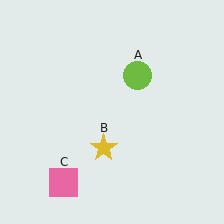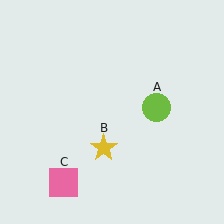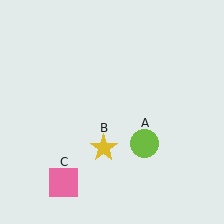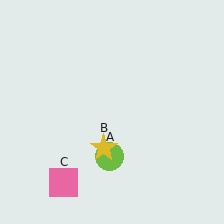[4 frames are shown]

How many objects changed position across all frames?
1 object changed position: lime circle (object A).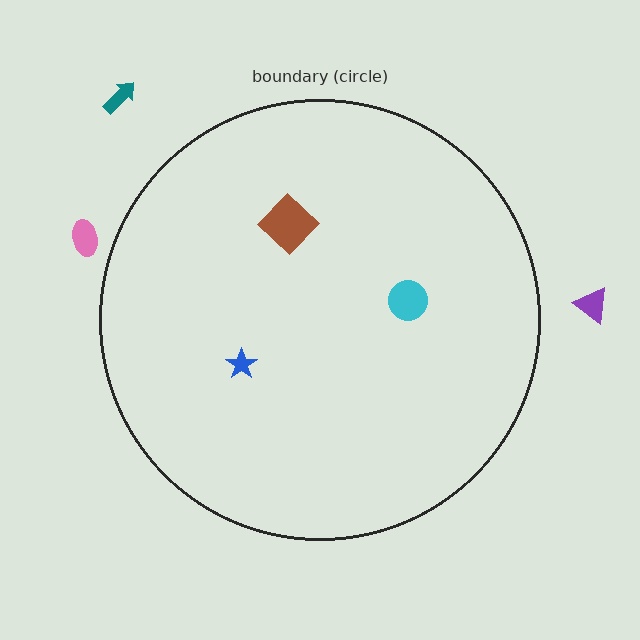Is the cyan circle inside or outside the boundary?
Inside.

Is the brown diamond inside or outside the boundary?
Inside.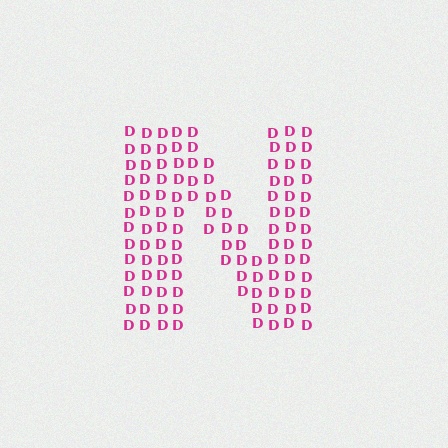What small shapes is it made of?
It is made of small letter D's.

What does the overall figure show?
The overall figure shows the letter N.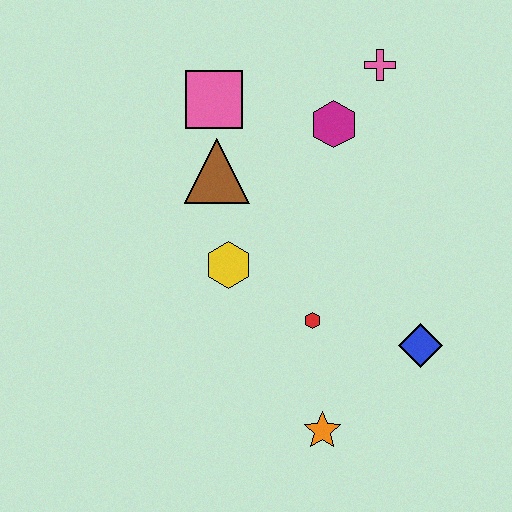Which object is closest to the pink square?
The brown triangle is closest to the pink square.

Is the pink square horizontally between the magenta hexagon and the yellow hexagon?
No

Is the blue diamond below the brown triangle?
Yes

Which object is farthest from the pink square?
The orange star is farthest from the pink square.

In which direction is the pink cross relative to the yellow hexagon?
The pink cross is above the yellow hexagon.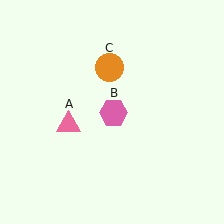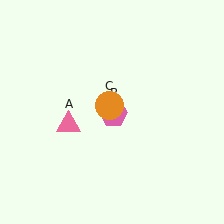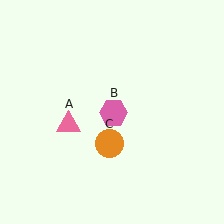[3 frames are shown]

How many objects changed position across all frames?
1 object changed position: orange circle (object C).